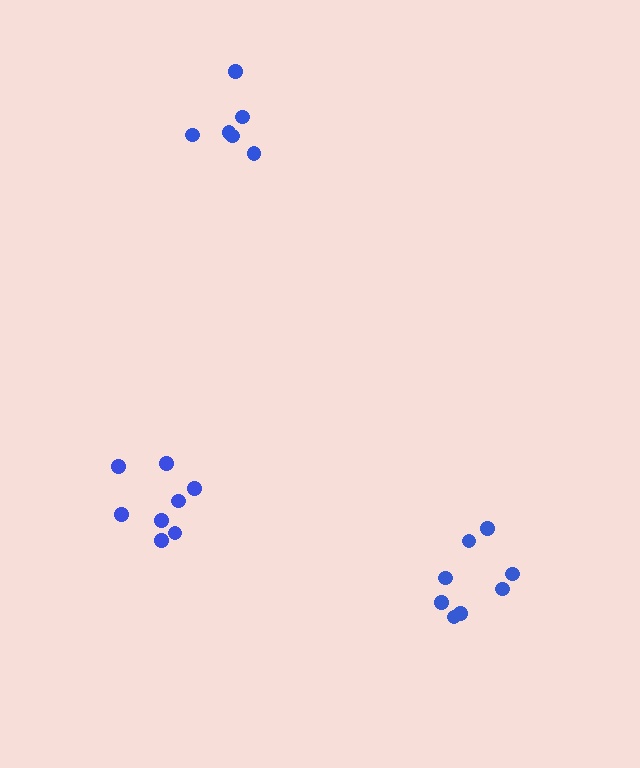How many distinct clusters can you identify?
There are 3 distinct clusters.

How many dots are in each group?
Group 1: 8 dots, Group 2: 6 dots, Group 3: 8 dots (22 total).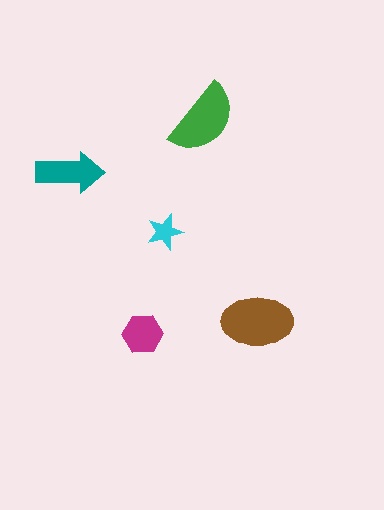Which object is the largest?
The brown ellipse.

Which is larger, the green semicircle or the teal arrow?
The green semicircle.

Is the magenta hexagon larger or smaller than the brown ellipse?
Smaller.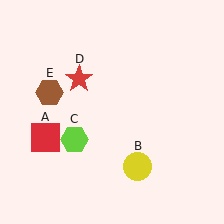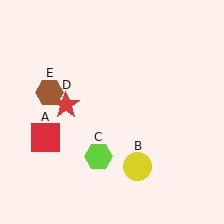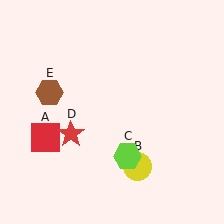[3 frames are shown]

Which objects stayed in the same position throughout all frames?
Red square (object A) and yellow circle (object B) and brown hexagon (object E) remained stationary.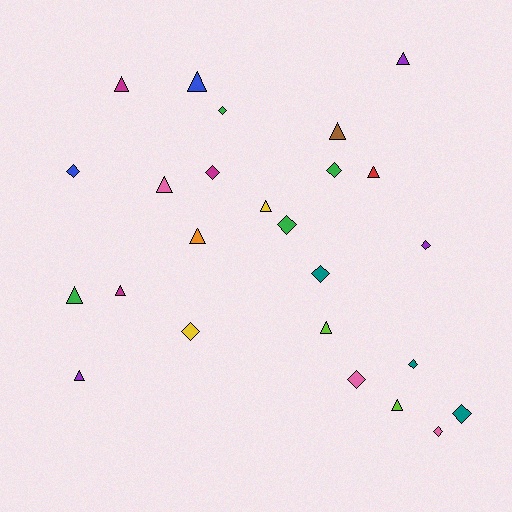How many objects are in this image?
There are 25 objects.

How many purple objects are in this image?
There are 3 purple objects.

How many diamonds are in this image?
There are 12 diamonds.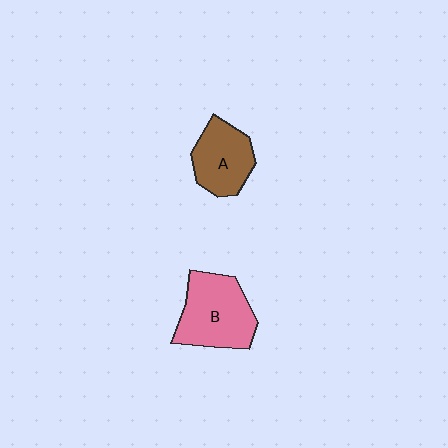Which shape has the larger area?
Shape B (pink).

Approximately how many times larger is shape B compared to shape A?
Approximately 1.3 times.